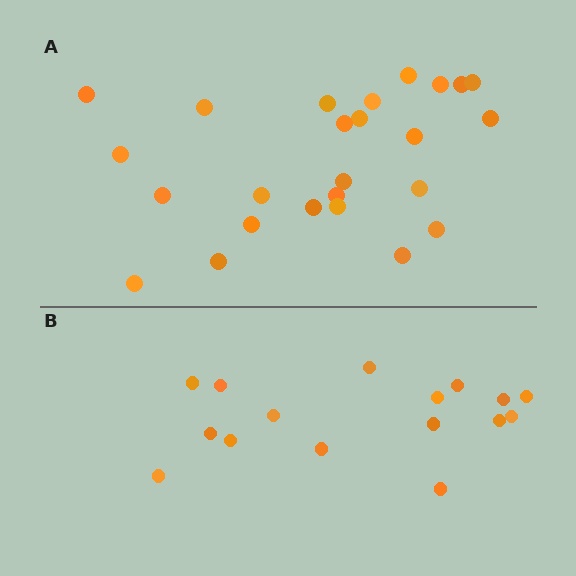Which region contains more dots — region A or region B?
Region A (the top region) has more dots.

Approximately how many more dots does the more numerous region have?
Region A has roughly 8 or so more dots than region B.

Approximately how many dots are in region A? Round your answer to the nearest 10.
About 20 dots. (The exact count is 25, which rounds to 20.)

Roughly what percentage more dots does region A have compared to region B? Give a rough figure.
About 55% more.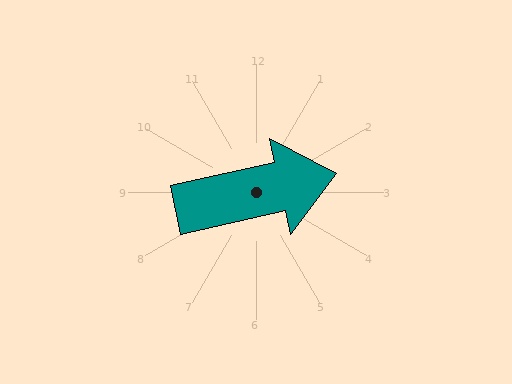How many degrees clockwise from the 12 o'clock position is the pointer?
Approximately 77 degrees.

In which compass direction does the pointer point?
East.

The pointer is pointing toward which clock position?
Roughly 3 o'clock.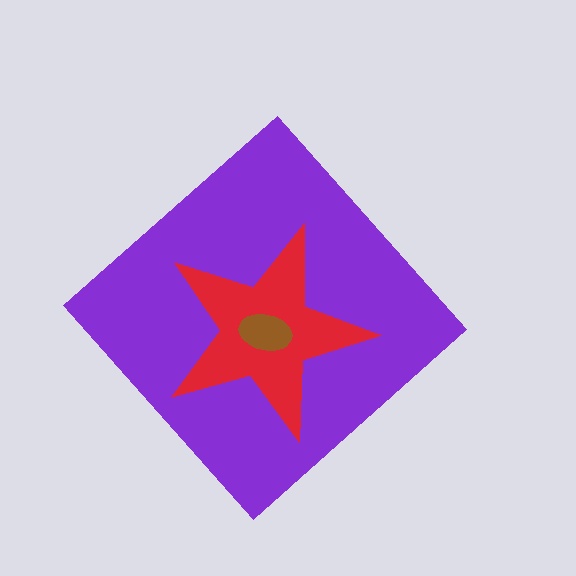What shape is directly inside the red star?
The brown ellipse.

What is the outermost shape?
The purple diamond.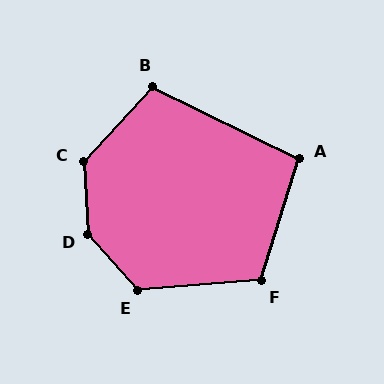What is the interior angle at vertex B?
Approximately 106 degrees (obtuse).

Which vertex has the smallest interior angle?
A, at approximately 99 degrees.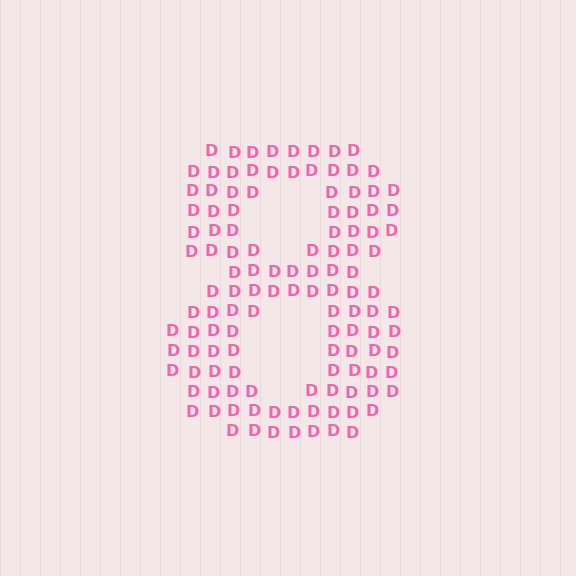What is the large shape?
The large shape is the digit 8.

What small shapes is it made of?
It is made of small letter D's.